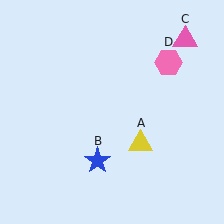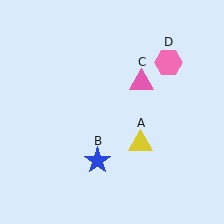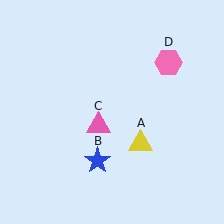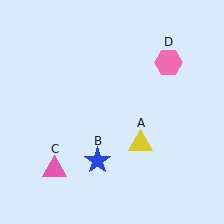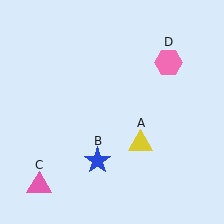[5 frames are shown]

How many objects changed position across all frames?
1 object changed position: pink triangle (object C).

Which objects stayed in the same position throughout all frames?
Yellow triangle (object A) and blue star (object B) and pink hexagon (object D) remained stationary.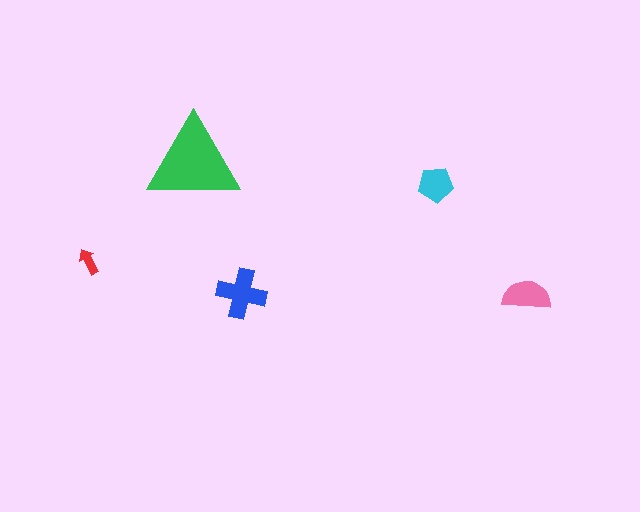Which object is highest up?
The green triangle is topmost.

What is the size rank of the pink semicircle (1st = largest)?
3rd.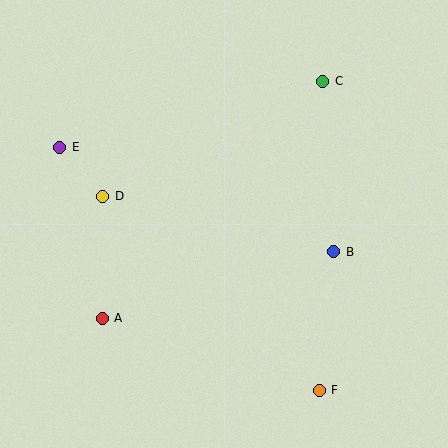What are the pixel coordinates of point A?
Point A is at (102, 318).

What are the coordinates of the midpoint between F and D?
The midpoint between F and D is at (211, 293).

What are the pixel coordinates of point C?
Point C is at (323, 81).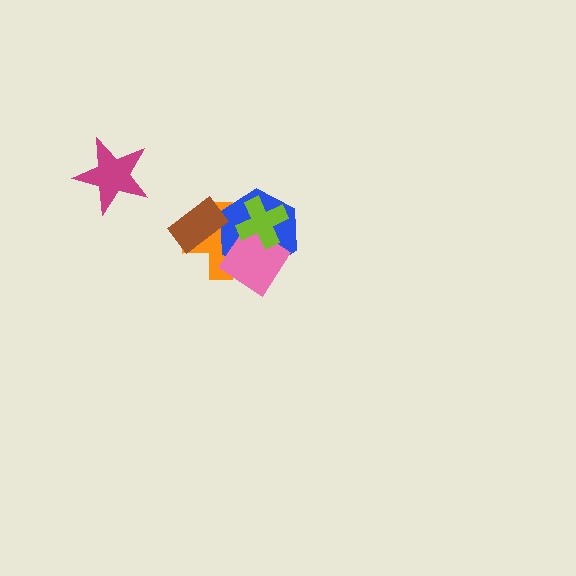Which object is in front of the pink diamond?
The lime cross is in front of the pink diamond.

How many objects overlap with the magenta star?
0 objects overlap with the magenta star.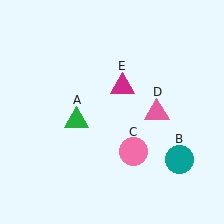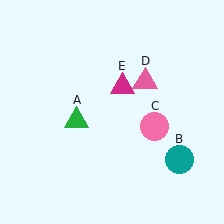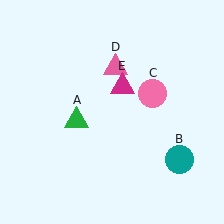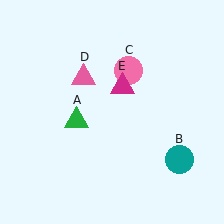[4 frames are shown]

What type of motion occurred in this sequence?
The pink circle (object C), pink triangle (object D) rotated counterclockwise around the center of the scene.